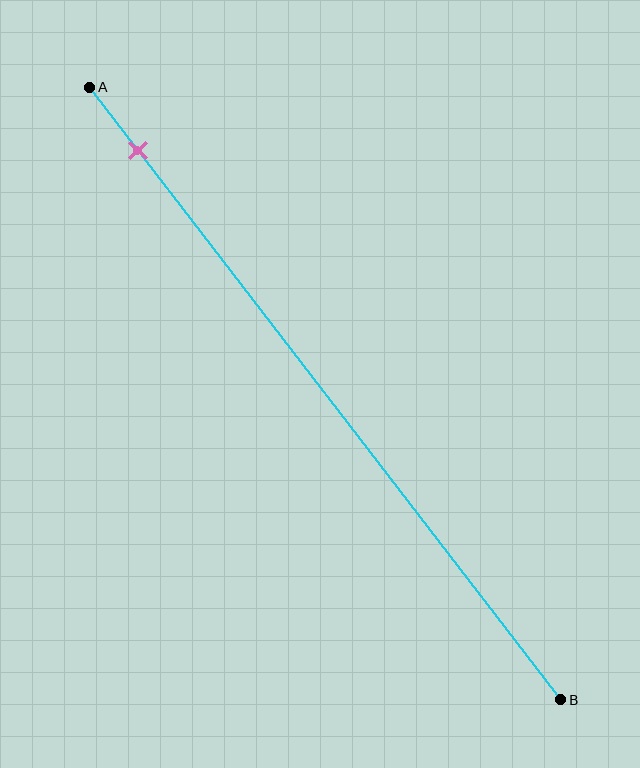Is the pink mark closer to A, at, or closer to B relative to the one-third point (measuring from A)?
The pink mark is closer to point A than the one-third point of segment AB.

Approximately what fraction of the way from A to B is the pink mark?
The pink mark is approximately 10% of the way from A to B.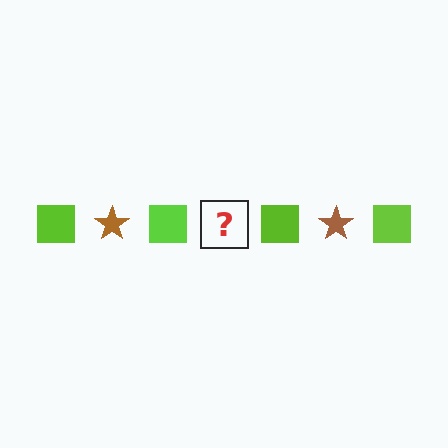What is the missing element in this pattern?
The missing element is a brown star.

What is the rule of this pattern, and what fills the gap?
The rule is that the pattern alternates between lime square and brown star. The gap should be filled with a brown star.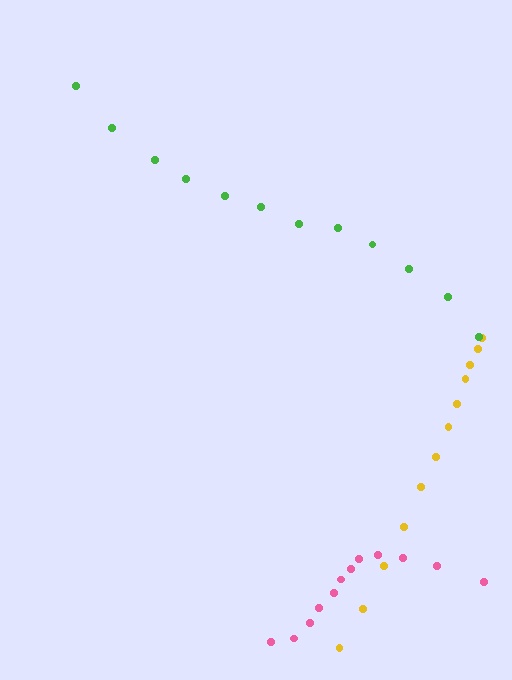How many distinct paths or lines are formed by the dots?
There are 3 distinct paths.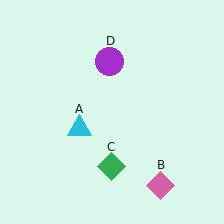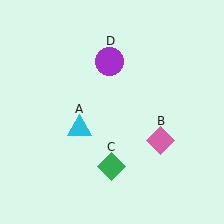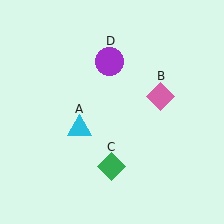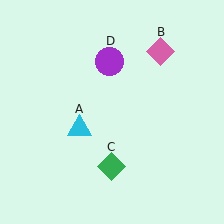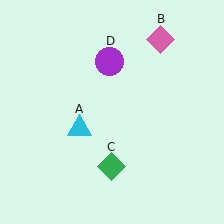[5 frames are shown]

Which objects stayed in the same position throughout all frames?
Cyan triangle (object A) and green diamond (object C) and purple circle (object D) remained stationary.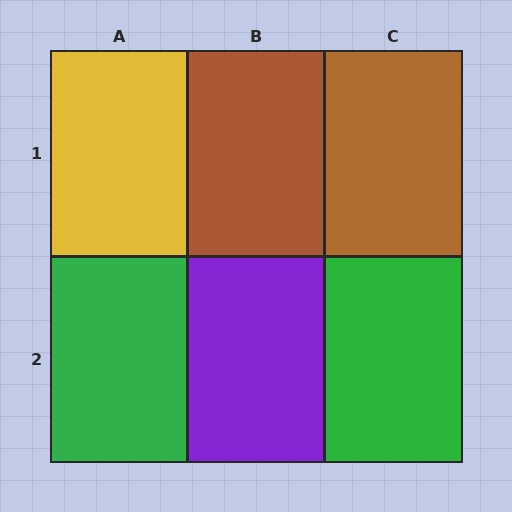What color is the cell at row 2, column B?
Purple.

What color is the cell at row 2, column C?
Green.